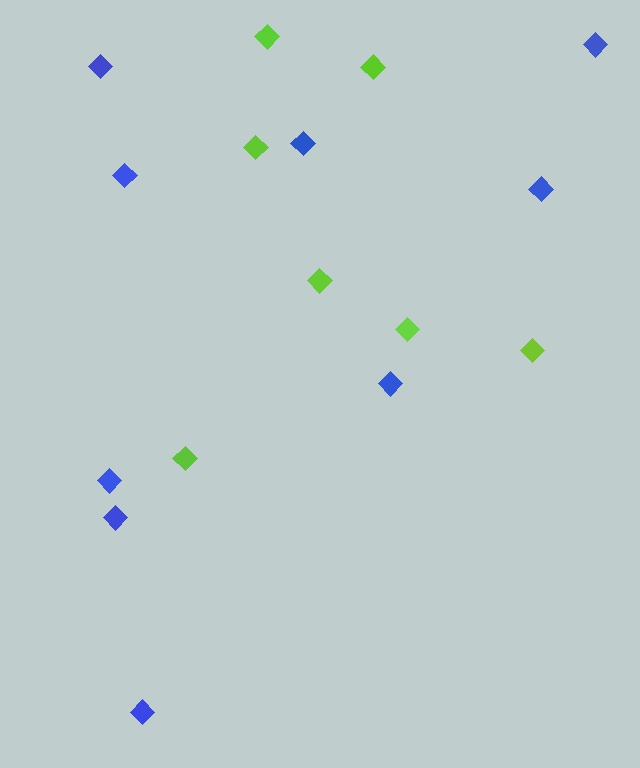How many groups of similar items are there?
There are 2 groups: one group of lime diamonds (7) and one group of blue diamonds (9).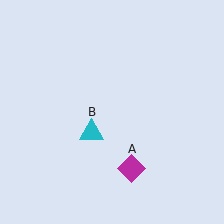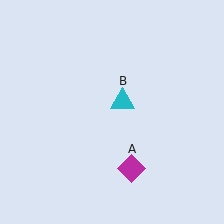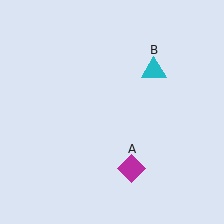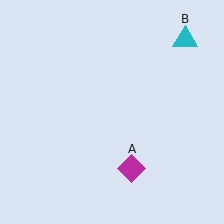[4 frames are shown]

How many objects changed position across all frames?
1 object changed position: cyan triangle (object B).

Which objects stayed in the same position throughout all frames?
Magenta diamond (object A) remained stationary.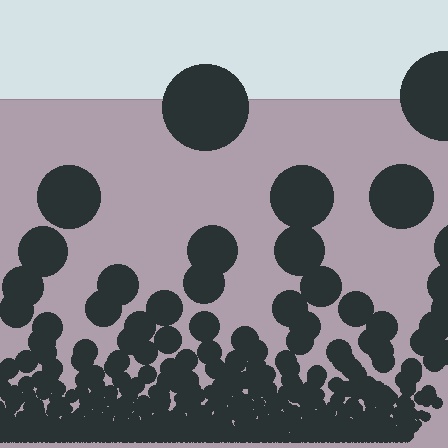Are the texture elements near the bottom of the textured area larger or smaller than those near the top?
Smaller. The gradient is inverted — elements near the bottom are smaller and denser.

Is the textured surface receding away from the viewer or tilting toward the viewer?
The surface appears to tilt toward the viewer. Texture elements get larger and sparser toward the top.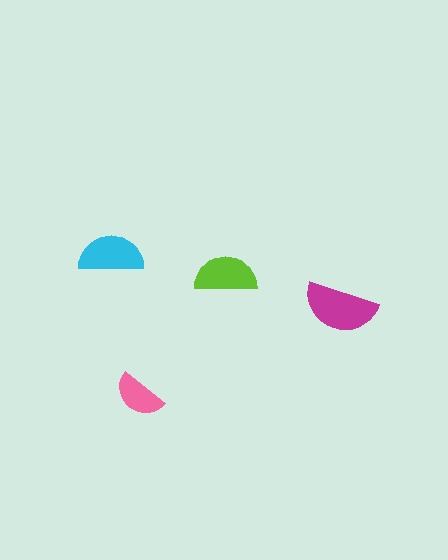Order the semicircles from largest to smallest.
the magenta one, the cyan one, the lime one, the pink one.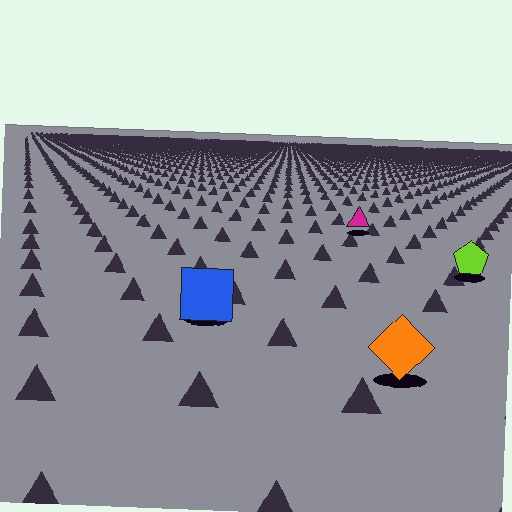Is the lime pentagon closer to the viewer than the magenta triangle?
Yes. The lime pentagon is closer — you can tell from the texture gradient: the ground texture is coarser near it.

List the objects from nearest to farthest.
From nearest to farthest: the orange diamond, the blue square, the lime pentagon, the magenta triangle.